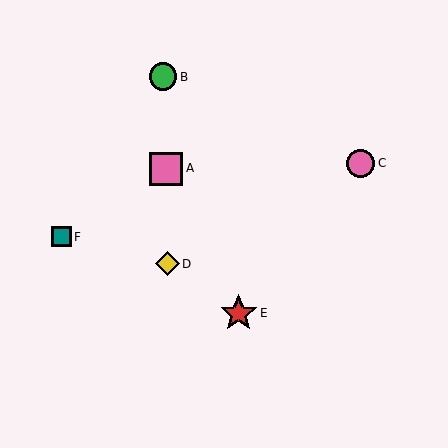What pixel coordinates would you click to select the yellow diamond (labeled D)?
Click at (167, 264) to select the yellow diamond D.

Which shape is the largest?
The red star (labeled E) is the largest.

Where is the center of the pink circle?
The center of the pink circle is at (361, 163).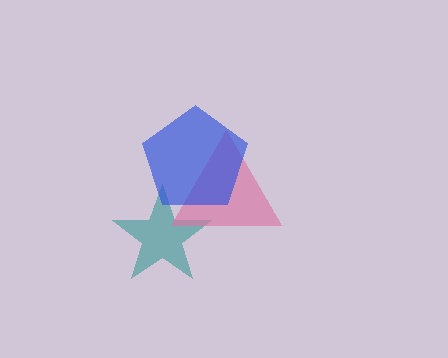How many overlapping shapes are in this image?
There are 3 overlapping shapes in the image.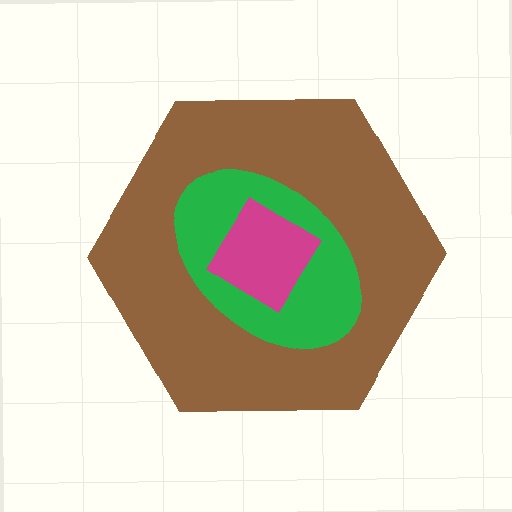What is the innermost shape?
The magenta diamond.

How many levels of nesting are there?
3.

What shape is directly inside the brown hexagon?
The green ellipse.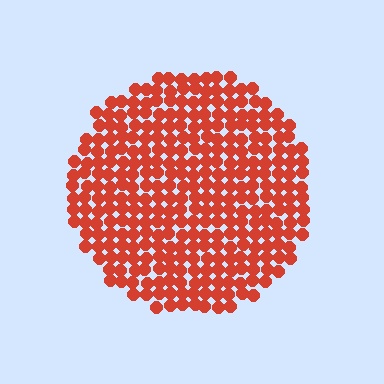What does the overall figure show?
The overall figure shows a circle.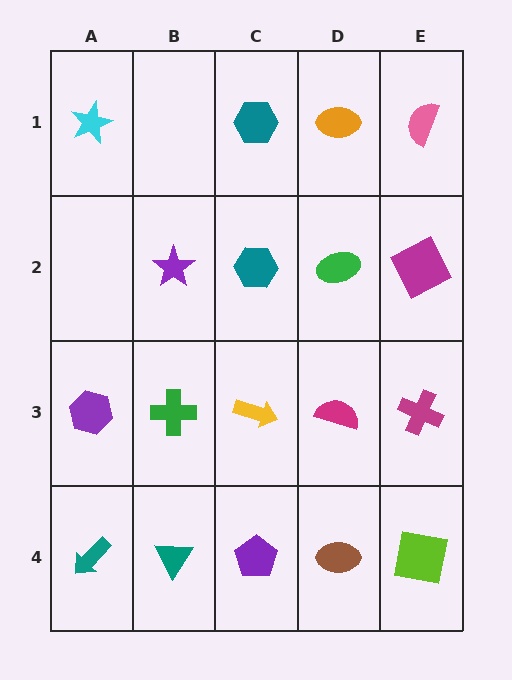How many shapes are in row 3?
5 shapes.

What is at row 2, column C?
A teal hexagon.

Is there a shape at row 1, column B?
No, that cell is empty.